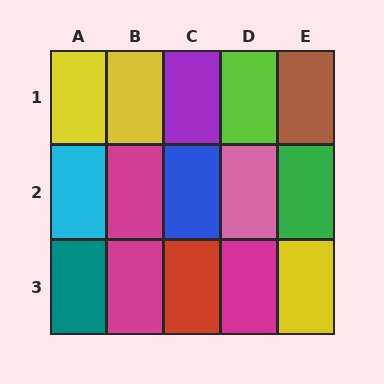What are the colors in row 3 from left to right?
Teal, magenta, red, magenta, yellow.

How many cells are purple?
1 cell is purple.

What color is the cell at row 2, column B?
Magenta.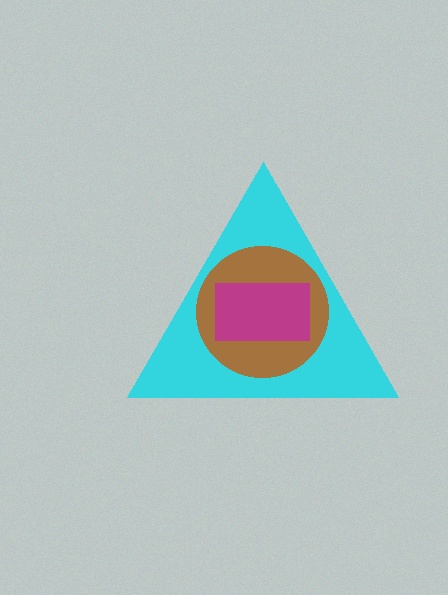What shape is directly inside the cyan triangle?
The brown circle.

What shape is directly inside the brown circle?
The magenta rectangle.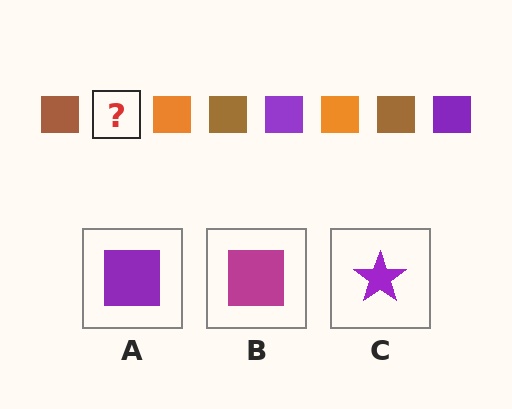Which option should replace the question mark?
Option A.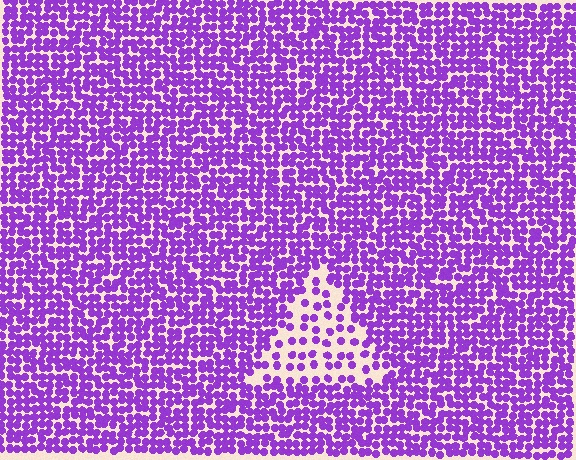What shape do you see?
I see a triangle.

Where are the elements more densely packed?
The elements are more densely packed outside the triangle boundary.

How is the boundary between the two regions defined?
The boundary is defined by a change in element density (approximately 2.4x ratio). All elements are the same color, size, and shape.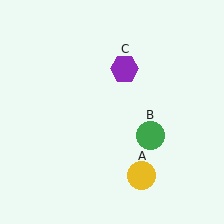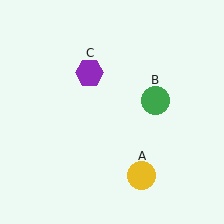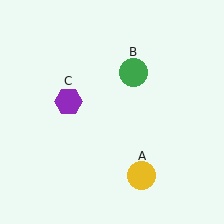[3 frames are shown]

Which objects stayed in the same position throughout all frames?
Yellow circle (object A) remained stationary.